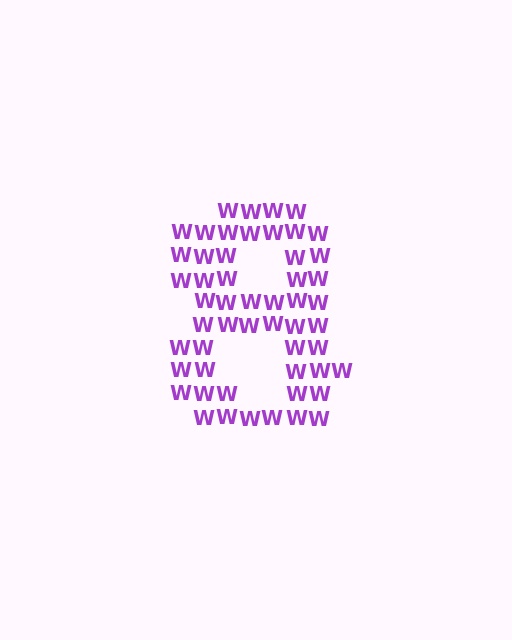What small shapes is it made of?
It is made of small letter W's.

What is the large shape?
The large shape is the digit 8.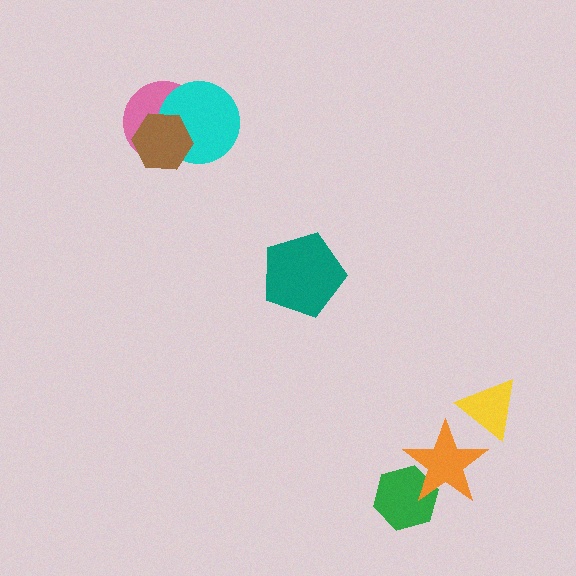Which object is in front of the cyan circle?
The brown hexagon is in front of the cyan circle.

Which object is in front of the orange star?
The yellow triangle is in front of the orange star.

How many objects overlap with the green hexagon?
1 object overlaps with the green hexagon.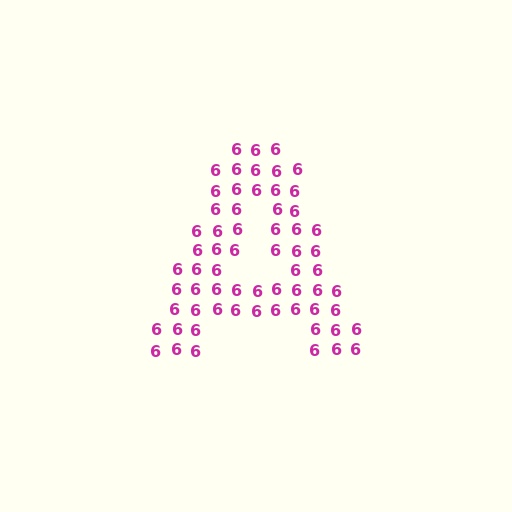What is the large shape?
The large shape is the letter A.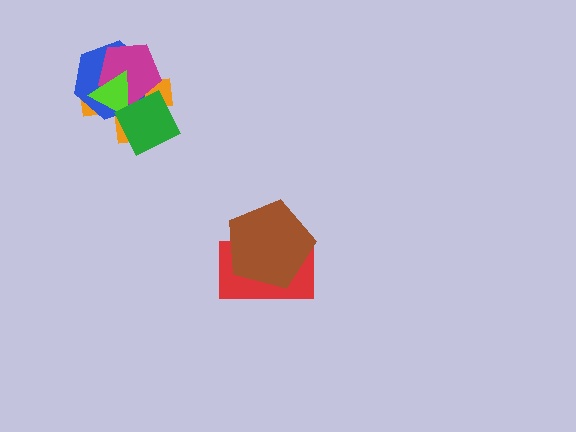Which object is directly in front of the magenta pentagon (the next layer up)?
The lime triangle is directly in front of the magenta pentagon.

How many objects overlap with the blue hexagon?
4 objects overlap with the blue hexagon.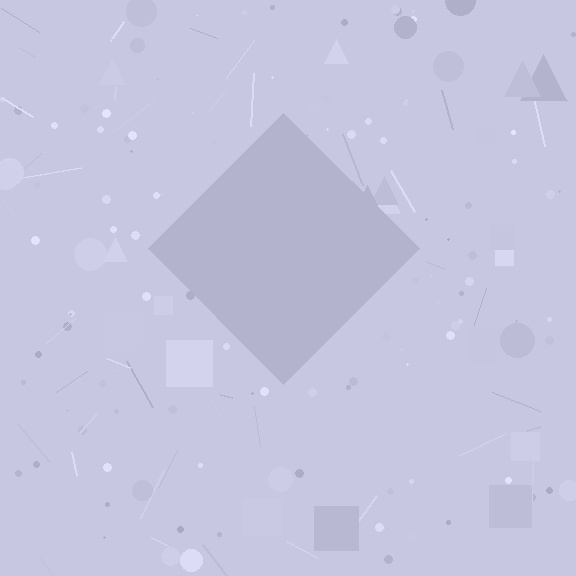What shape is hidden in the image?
A diamond is hidden in the image.